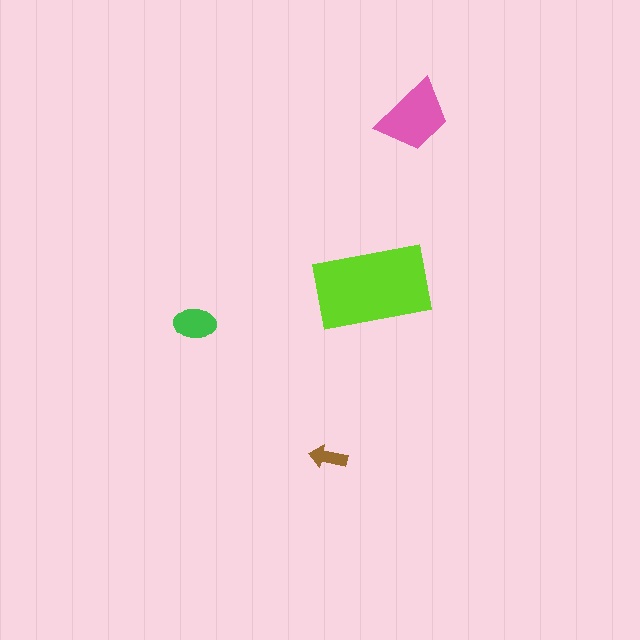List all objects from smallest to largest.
The brown arrow, the green ellipse, the pink trapezoid, the lime rectangle.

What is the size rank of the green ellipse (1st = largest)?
3rd.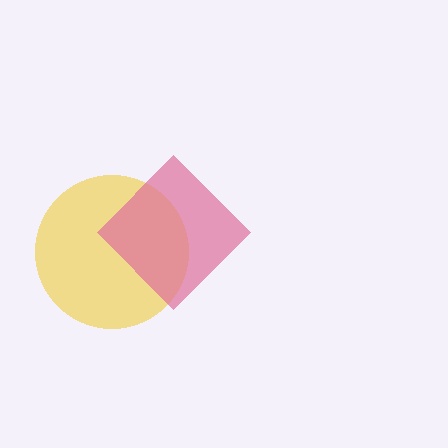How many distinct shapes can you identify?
There are 2 distinct shapes: a yellow circle, a pink diamond.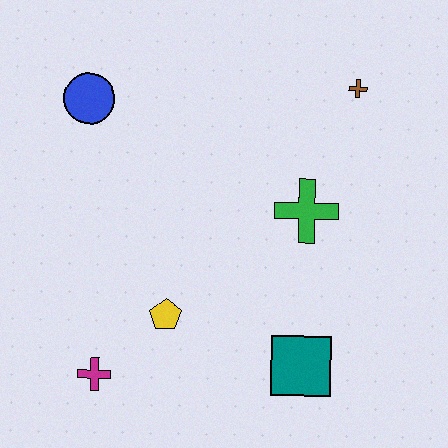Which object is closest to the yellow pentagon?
The magenta cross is closest to the yellow pentagon.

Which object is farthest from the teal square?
The blue circle is farthest from the teal square.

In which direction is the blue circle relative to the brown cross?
The blue circle is to the left of the brown cross.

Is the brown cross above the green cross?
Yes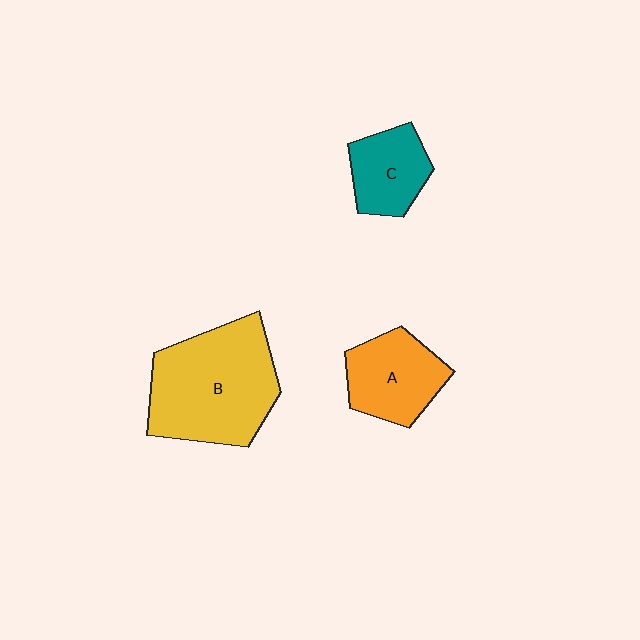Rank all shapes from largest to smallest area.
From largest to smallest: B (yellow), A (orange), C (teal).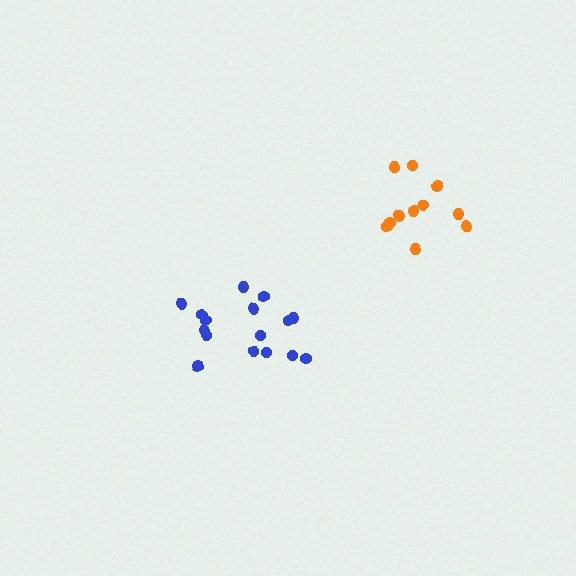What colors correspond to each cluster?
The clusters are colored: orange, blue.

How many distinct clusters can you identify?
There are 2 distinct clusters.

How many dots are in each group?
Group 1: 11 dots, Group 2: 16 dots (27 total).